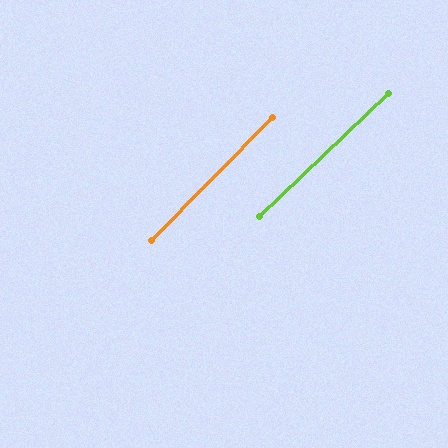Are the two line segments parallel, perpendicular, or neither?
Parallel — their directions differ by only 1.6°.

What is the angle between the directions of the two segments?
Approximately 2 degrees.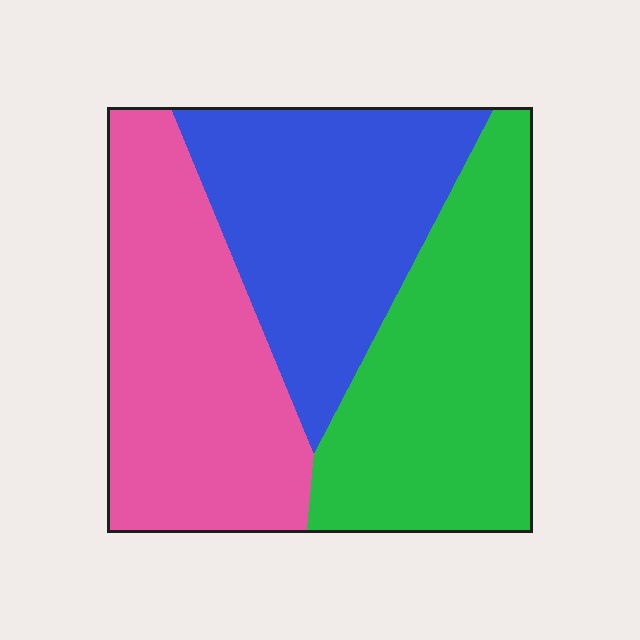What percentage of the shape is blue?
Blue takes up about one third (1/3) of the shape.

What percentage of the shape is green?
Green covers 34% of the shape.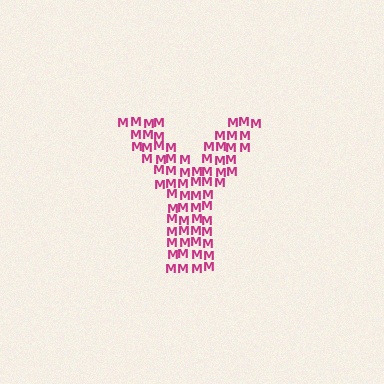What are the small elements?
The small elements are letter M's.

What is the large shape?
The large shape is the letter Y.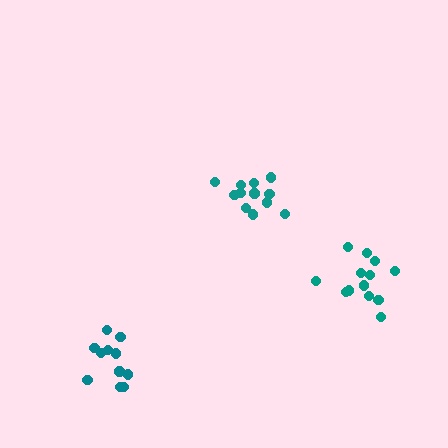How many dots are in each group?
Group 1: 13 dots, Group 2: 12 dots, Group 3: 12 dots (37 total).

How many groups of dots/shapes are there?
There are 3 groups.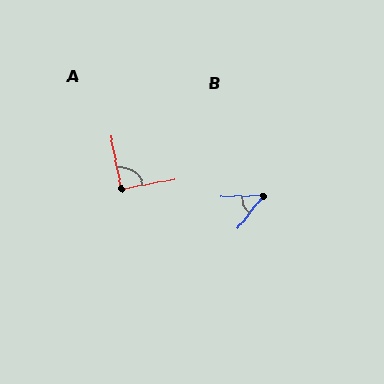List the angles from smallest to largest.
B (50°), A (91°).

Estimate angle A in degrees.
Approximately 91 degrees.